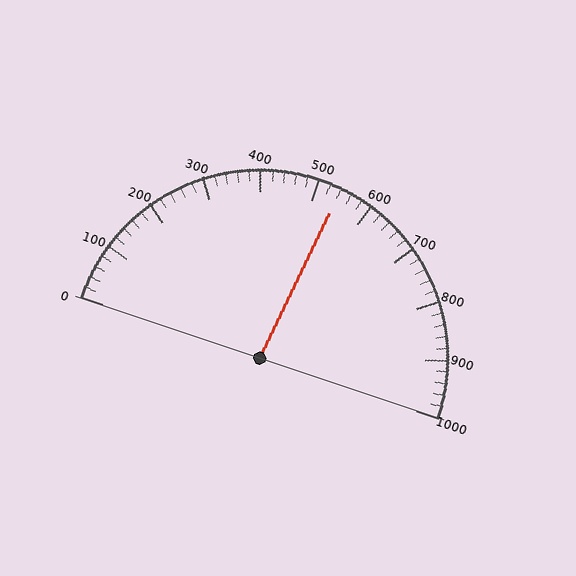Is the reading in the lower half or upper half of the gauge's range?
The reading is in the upper half of the range (0 to 1000).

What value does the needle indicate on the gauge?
The needle indicates approximately 540.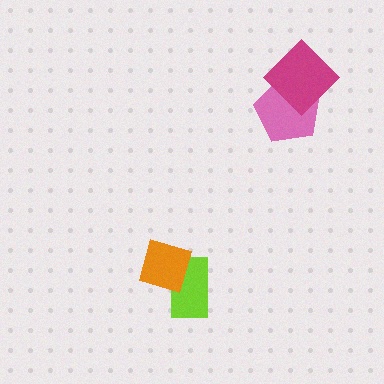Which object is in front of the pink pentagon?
The magenta diamond is in front of the pink pentagon.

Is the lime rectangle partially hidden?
Yes, it is partially covered by another shape.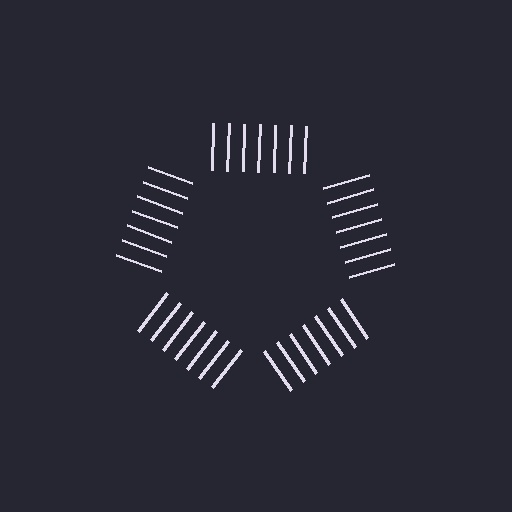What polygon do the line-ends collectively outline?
An illusory pentagon — the line segments terminate on its edges but no continuous stroke is drawn.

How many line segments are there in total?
35 — 7 along each of the 5 edges.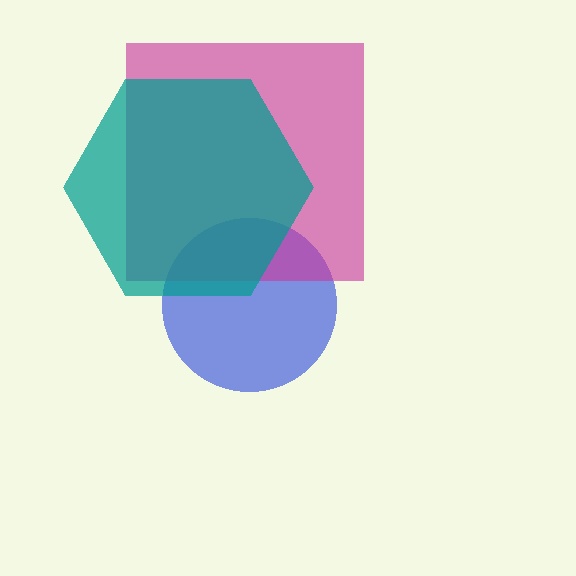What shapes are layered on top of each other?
The layered shapes are: a blue circle, a magenta square, a teal hexagon.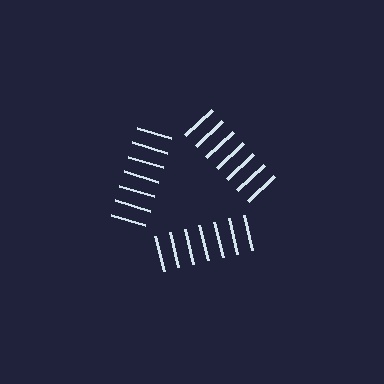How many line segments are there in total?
21 — 7 along each of the 3 edges.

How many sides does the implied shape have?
3 sides — the line-ends trace a triangle.